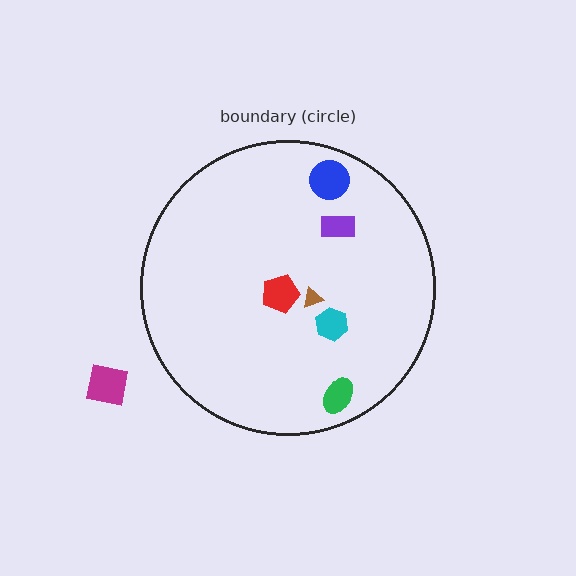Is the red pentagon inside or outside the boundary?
Inside.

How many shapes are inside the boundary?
6 inside, 1 outside.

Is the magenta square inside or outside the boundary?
Outside.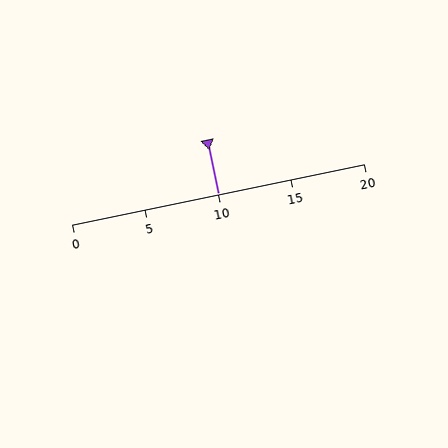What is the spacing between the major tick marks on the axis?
The major ticks are spaced 5 apart.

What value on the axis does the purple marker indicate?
The marker indicates approximately 10.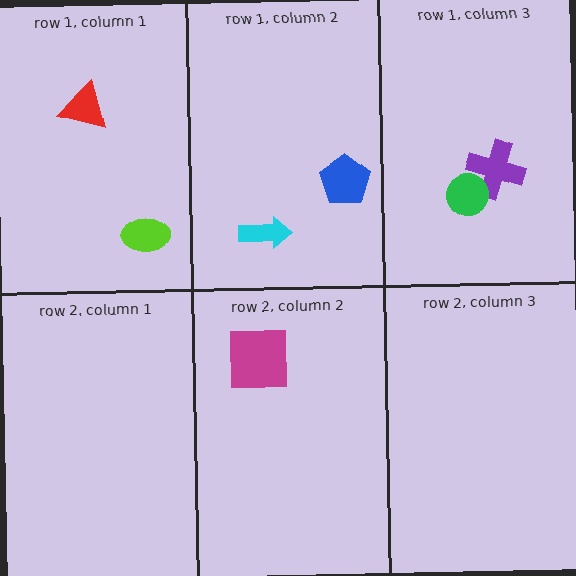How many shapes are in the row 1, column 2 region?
2.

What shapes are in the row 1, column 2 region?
The blue pentagon, the cyan arrow.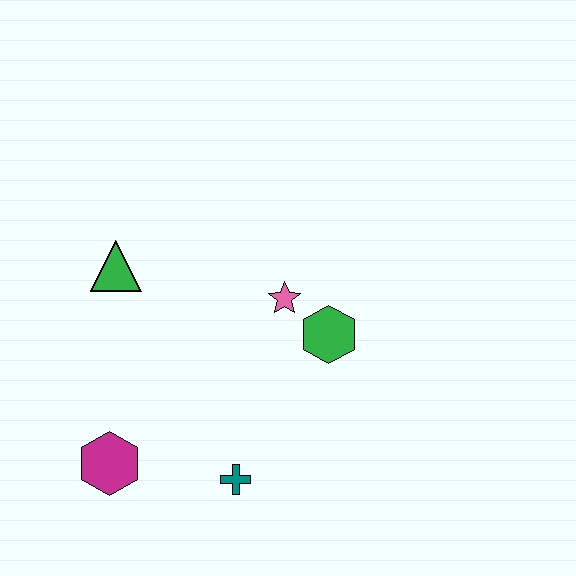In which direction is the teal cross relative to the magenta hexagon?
The teal cross is to the right of the magenta hexagon.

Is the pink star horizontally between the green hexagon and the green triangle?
Yes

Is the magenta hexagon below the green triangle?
Yes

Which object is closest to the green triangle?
The pink star is closest to the green triangle.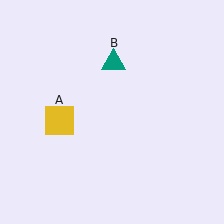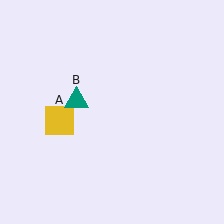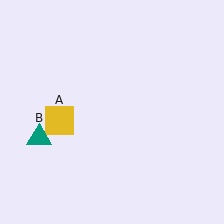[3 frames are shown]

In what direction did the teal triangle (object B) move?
The teal triangle (object B) moved down and to the left.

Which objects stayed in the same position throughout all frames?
Yellow square (object A) remained stationary.